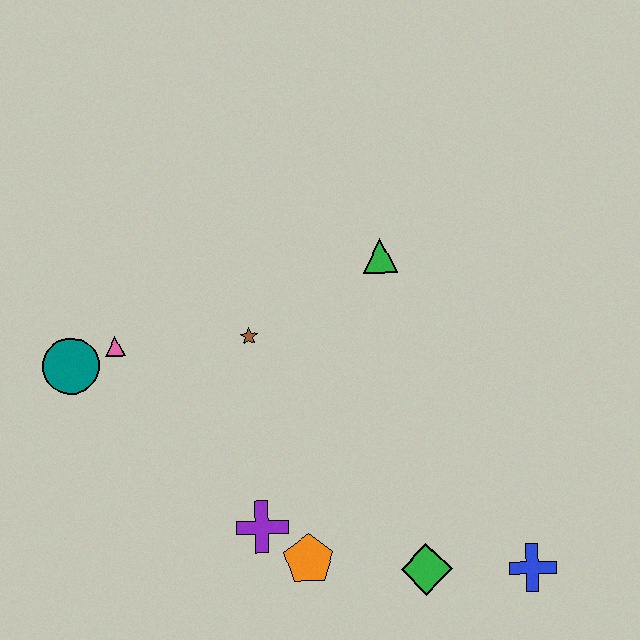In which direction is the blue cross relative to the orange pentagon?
The blue cross is to the right of the orange pentagon.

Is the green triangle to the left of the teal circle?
No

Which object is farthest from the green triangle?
The blue cross is farthest from the green triangle.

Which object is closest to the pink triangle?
The teal circle is closest to the pink triangle.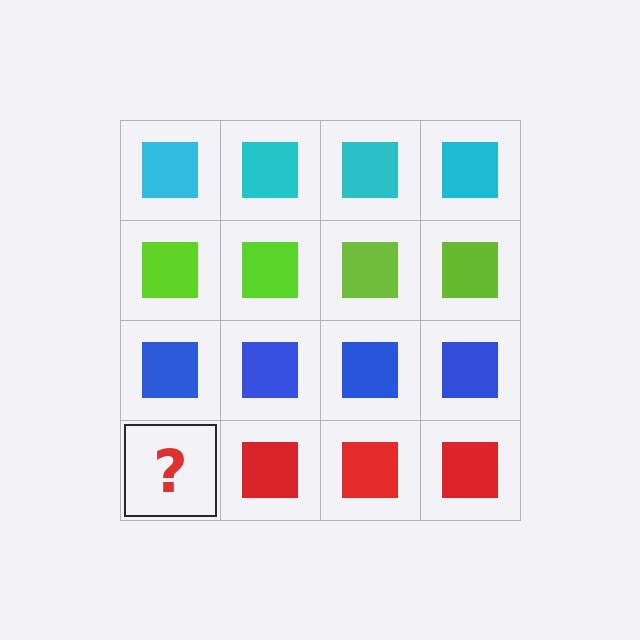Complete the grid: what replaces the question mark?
The question mark should be replaced with a red square.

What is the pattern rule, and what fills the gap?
The rule is that each row has a consistent color. The gap should be filled with a red square.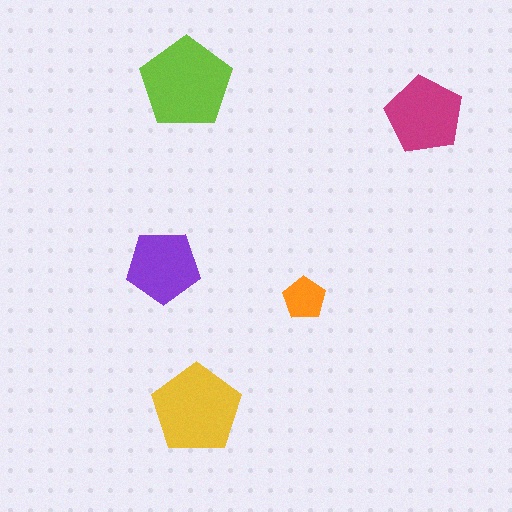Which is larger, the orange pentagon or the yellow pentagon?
The yellow one.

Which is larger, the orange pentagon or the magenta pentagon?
The magenta one.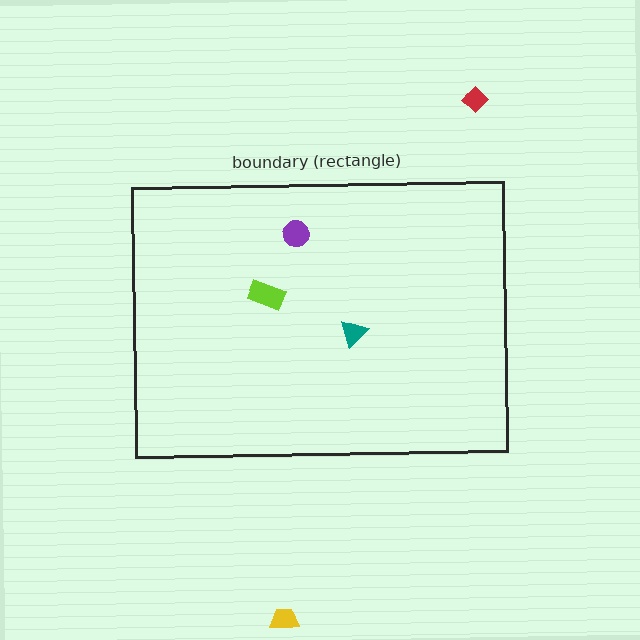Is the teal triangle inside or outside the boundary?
Inside.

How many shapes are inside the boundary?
3 inside, 2 outside.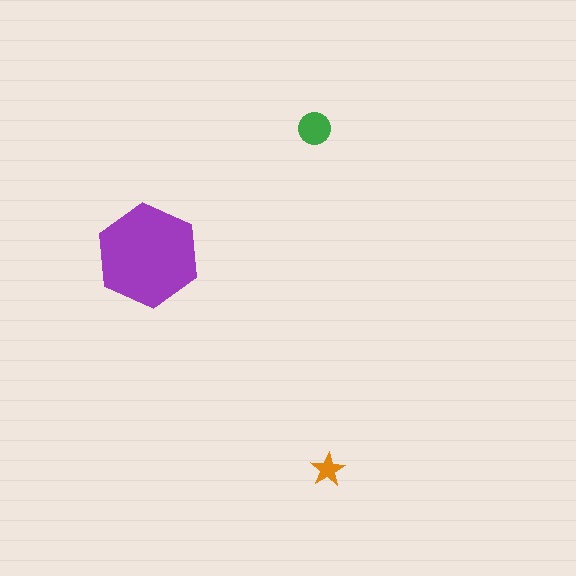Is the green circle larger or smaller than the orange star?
Larger.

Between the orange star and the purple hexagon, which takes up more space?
The purple hexagon.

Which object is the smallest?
The orange star.